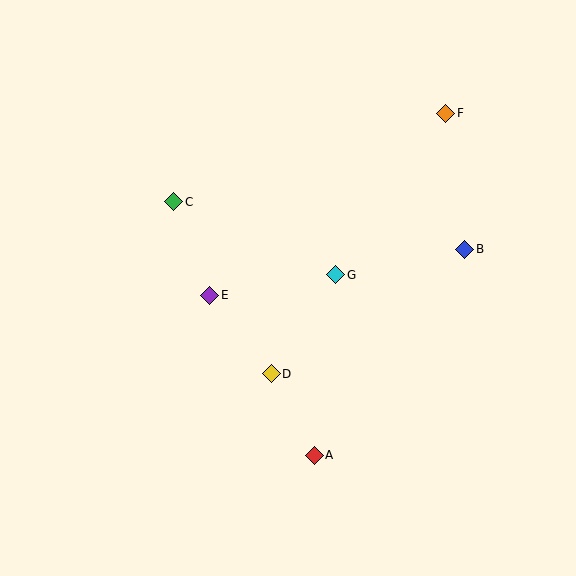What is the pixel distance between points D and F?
The distance between D and F is 313 pixels.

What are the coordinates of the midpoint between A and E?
The midpoint between A and E is at (262, 375).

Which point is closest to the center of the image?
Point G at (336, 275) is closest to the center.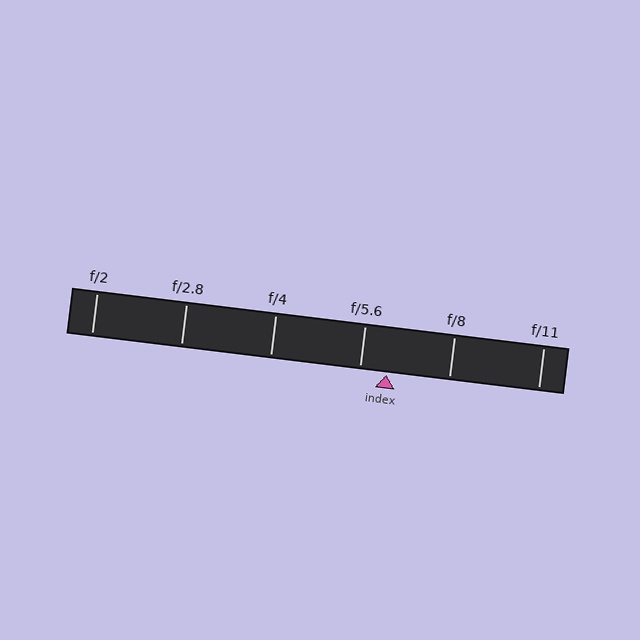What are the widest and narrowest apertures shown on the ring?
The widest aperture shown is f/2 and the narrowest is f/11.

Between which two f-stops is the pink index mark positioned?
The index mark is between f/5.6 and f/8.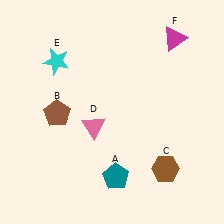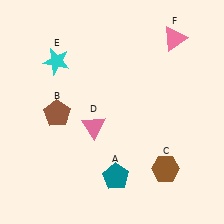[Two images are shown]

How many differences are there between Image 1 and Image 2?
There is 1 difference between the two images.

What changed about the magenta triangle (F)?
In Image 1, F is magenta. In Image 2, it changed to pink.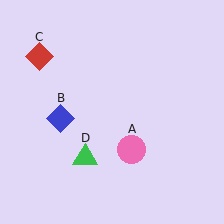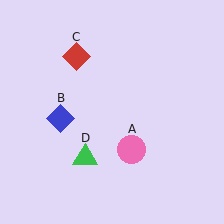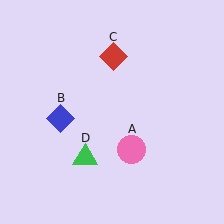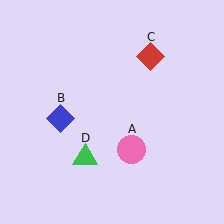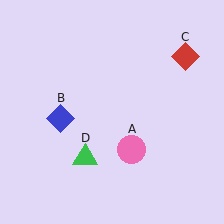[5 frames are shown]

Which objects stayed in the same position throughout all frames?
Pink circle (object A) and blue diamond (object B) and green triangle (object D) remained stationary.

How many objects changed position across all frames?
1 object changed position: red diamond (object C).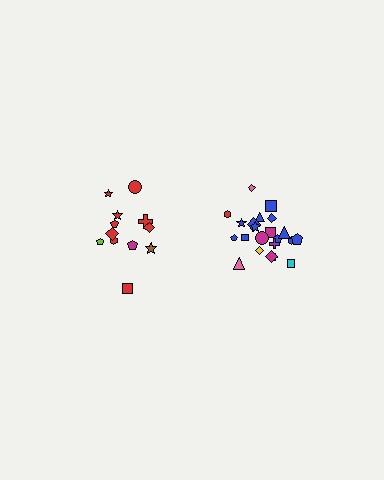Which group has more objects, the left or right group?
The right group.